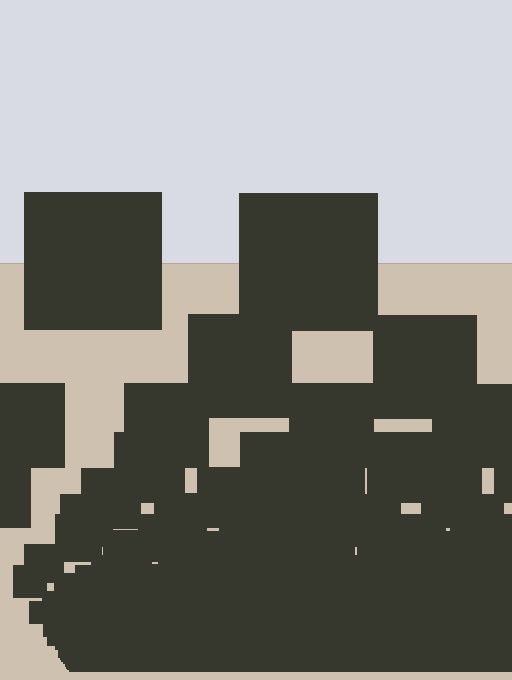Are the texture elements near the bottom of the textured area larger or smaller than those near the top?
Smaller. The gradient is inverted — elements near the bottom are smaller and denser.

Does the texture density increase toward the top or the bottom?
Density increases toward the bottom.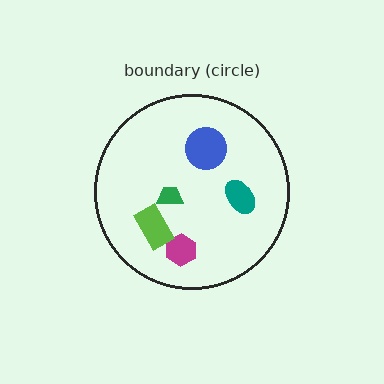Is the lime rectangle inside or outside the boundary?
Inside.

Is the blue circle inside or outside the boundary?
Inside.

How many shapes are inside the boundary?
5 inside, 0 outside.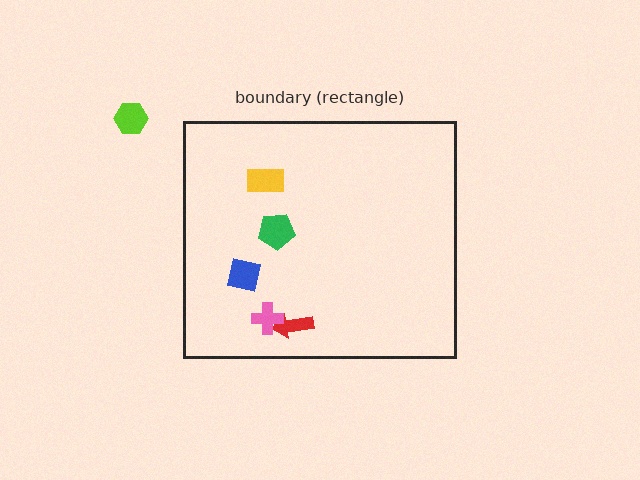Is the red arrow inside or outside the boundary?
Inside.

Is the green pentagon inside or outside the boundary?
Inside.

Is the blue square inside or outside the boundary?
Inside.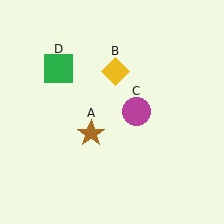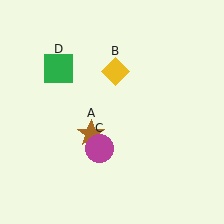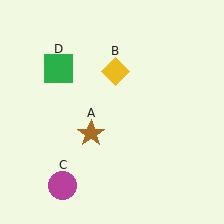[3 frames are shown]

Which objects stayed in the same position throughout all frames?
Brown star (object A) and yellow diamond (object B) and green square (object D) remained stationary.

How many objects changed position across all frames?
1 object changed position: magenta circle (object C).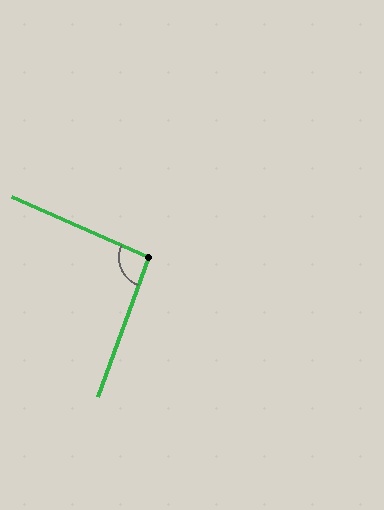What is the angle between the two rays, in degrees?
Approximately 94 degrees.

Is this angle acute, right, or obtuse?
It is approximately a right angle.